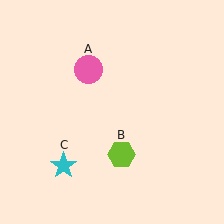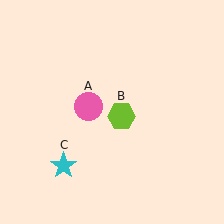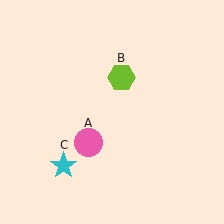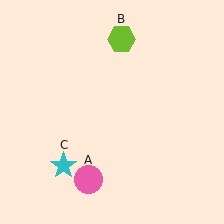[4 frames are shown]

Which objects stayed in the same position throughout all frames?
Cyan star (object C) remained stationary.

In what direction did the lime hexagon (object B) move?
The lime hexagon (object B) moved up.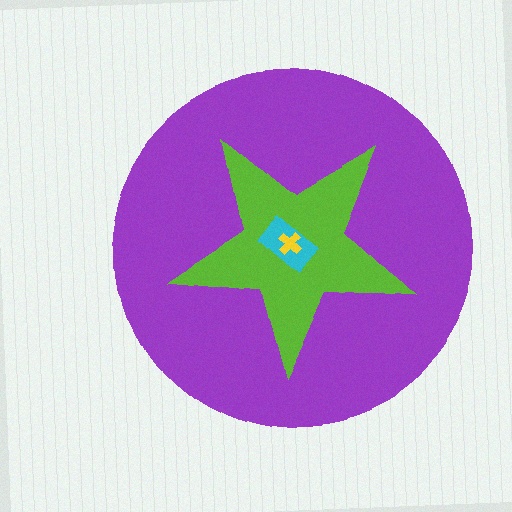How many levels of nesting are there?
4.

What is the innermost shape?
The yellow cross.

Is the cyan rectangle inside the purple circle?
Yes.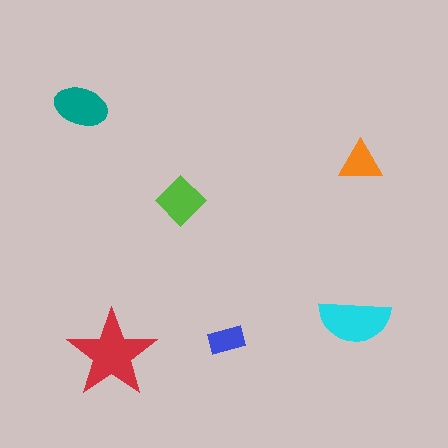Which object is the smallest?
The blue rectangle.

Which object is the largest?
The red star.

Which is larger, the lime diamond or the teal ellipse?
The teal ellipse.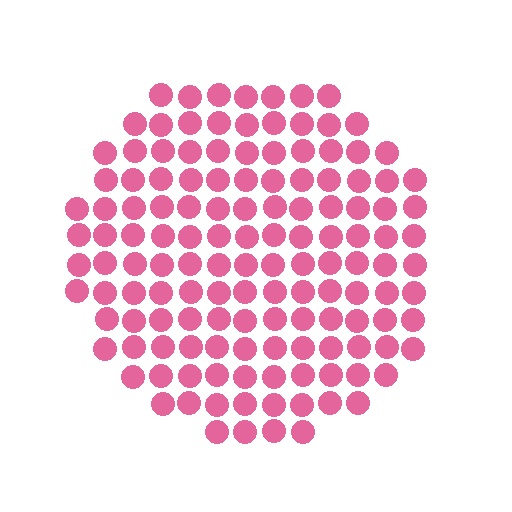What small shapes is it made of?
It is made of small circles.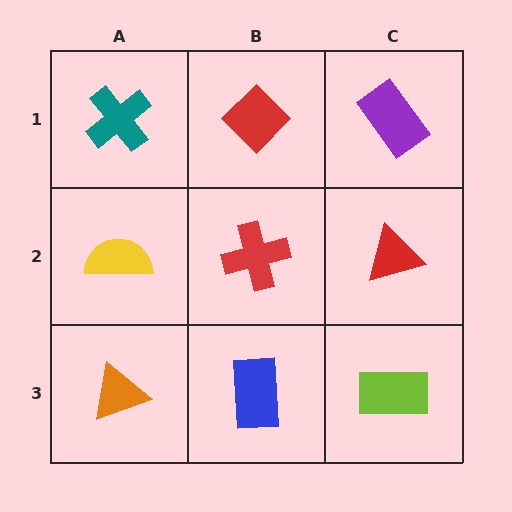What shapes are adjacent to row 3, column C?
A red triangle (row 2, column C), a blue rectangle (row 3, column B).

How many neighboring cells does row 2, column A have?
3.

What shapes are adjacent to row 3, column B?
A red cross (row 2, column B), an orange triangle (row 3, column A), a lime rectangle (row 3, column C).